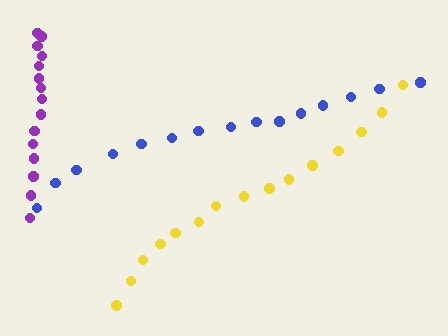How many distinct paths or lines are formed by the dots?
There are 3 distinct paths.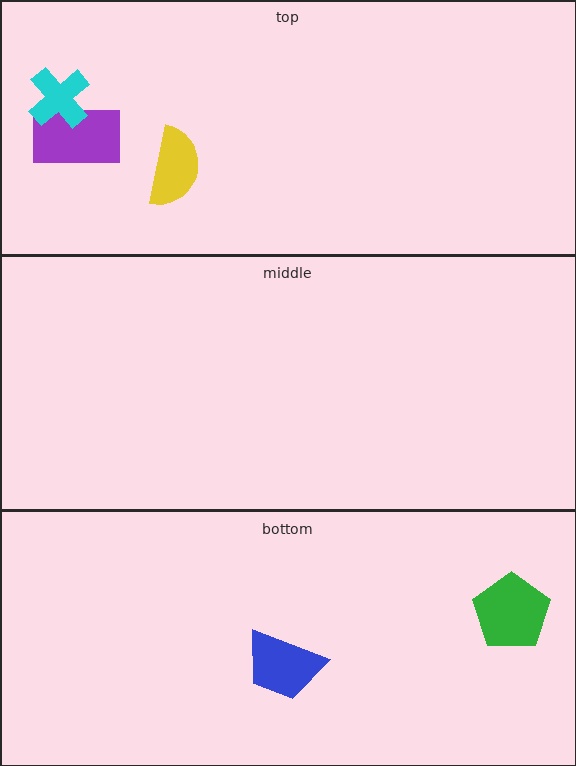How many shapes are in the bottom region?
2.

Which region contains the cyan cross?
The top region.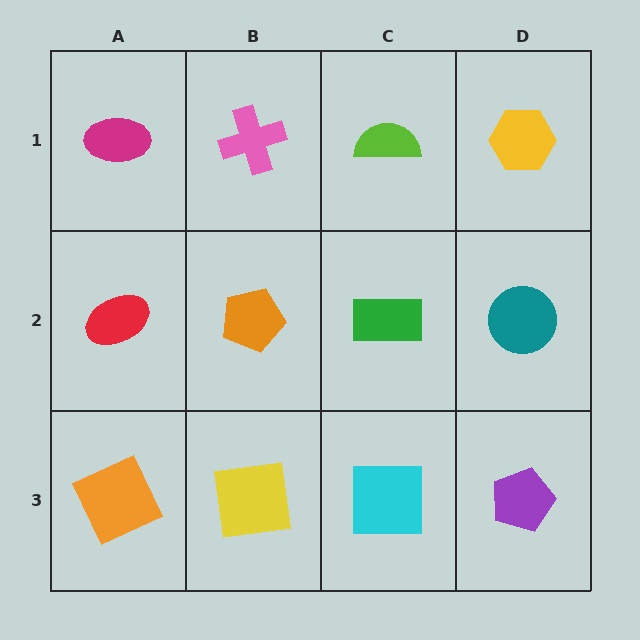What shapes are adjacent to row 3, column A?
A red ellipse (row 2, column A), a yellow square (row 3, column B).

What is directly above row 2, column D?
A yellow hexagon.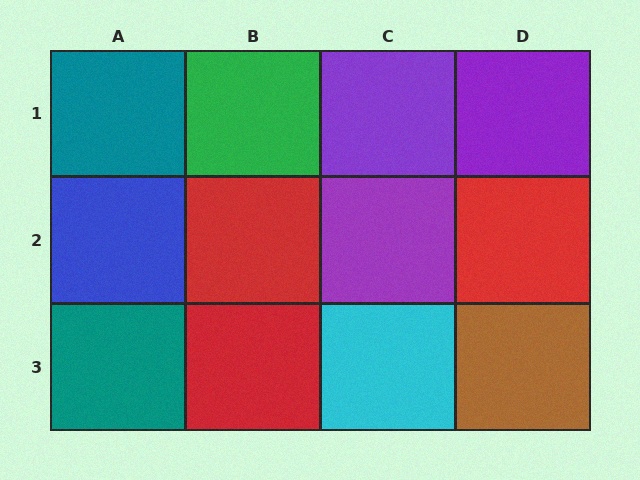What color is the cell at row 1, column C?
Purple.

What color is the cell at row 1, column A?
Teal.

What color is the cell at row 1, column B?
Green.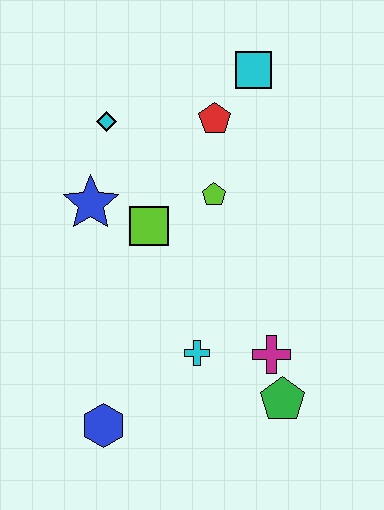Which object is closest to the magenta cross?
The green pentagon is closest to the magenta cross.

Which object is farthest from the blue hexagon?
The cyan square is farthest from the blue hexagon.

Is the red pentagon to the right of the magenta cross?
No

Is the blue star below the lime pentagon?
Yes